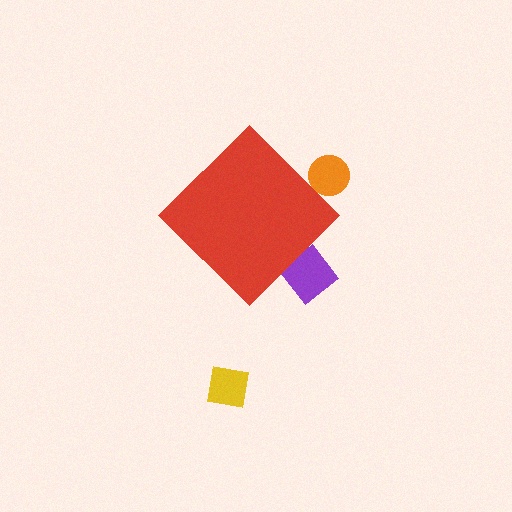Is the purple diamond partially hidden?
Yes, the purple diamond is partially hidden behind the red diamond.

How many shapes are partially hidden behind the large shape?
2 shapes are partially hidden.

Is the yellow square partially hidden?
No, the yellow square is fully visible.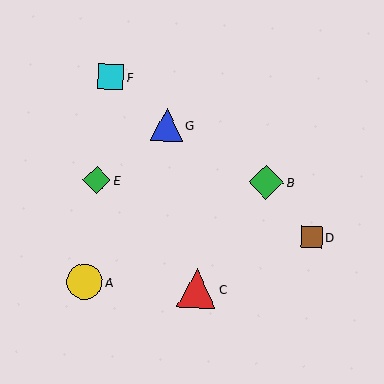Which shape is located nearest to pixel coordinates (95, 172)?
The green diamond (labeled E) at (97, 180) is nearest to that location.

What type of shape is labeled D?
Shape D is a brown square.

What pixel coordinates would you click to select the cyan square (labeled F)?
Click at (111, 77) to select the cyan square F.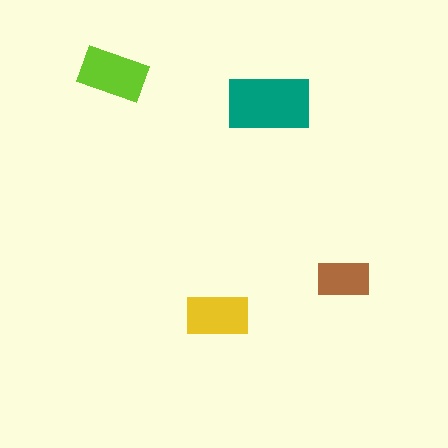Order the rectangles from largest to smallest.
the teal one, the lime one, the yellow one, the brown one.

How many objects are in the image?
There are 4 objects in the image.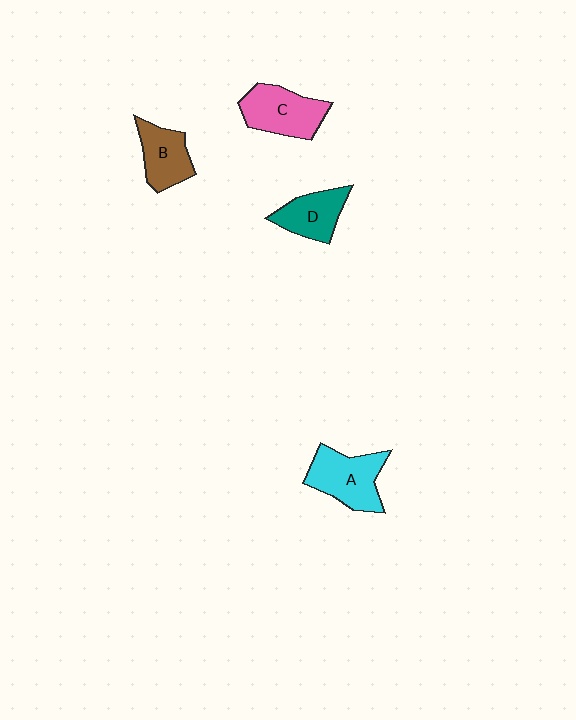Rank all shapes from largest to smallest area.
From largest to smallest: A (cyan), C (pink), B (brown), D (teal).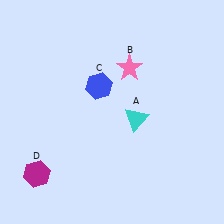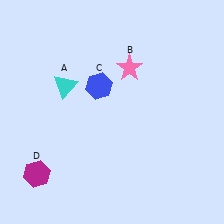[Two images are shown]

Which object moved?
The cyan triangle (A) moved left.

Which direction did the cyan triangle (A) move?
The cyan triangle (A) moved left.